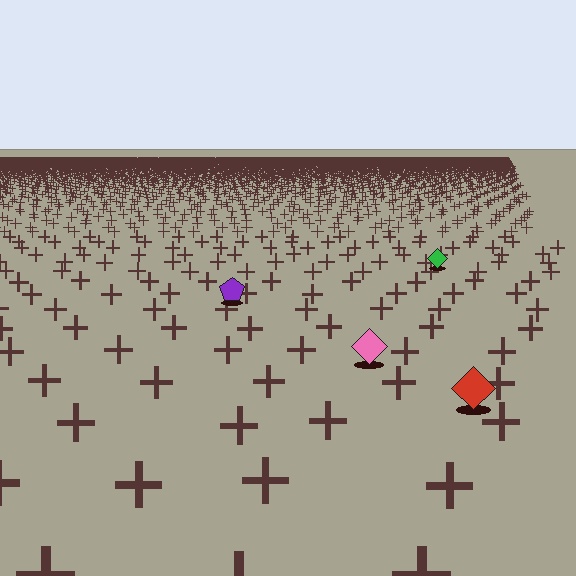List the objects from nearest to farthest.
From nearest to farthest: the red diamond, the pink diamond, the purple pentagon, the green diamond.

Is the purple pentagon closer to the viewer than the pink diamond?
No. The pink diamond is closer — you can tell from the texture gradient: the ground texture is coarser near it.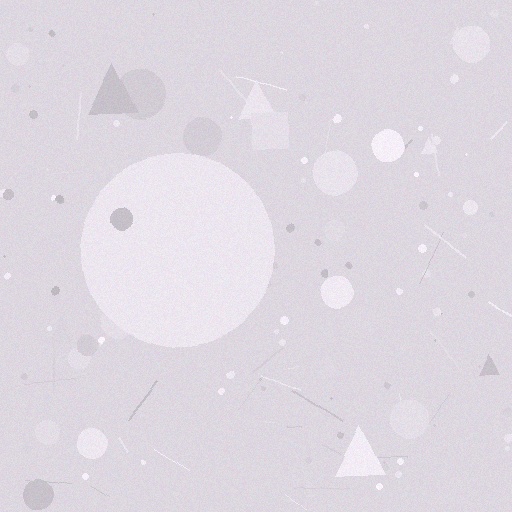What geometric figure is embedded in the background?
A circle is embedded in the background.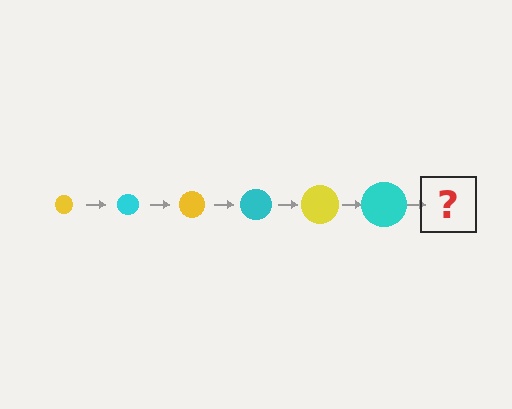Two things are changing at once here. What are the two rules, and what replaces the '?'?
The two rules are that the circle grows larger each step and the color cycles through yellow and cyan. The '?' should be a yellow circle, larger than the previous one.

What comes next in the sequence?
The next element should be a yellow circle, larger than the previous one.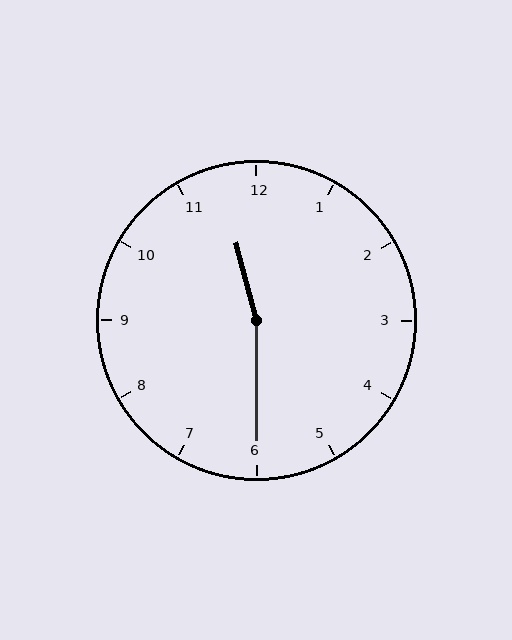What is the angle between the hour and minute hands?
Approximately 165 degrees.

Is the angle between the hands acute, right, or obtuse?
It is obtuse.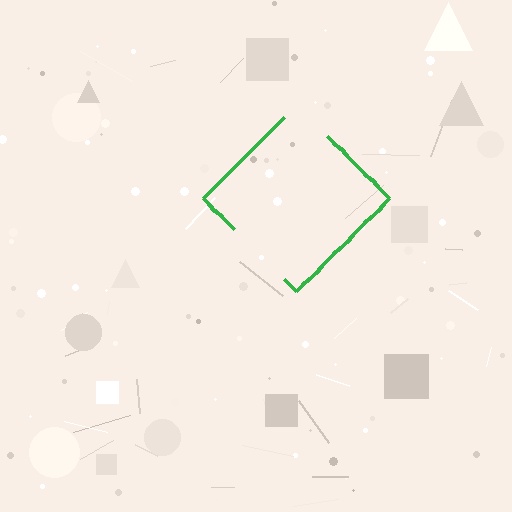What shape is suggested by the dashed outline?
The dashed outline suggests a diamond.